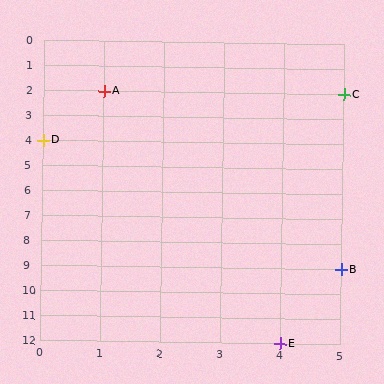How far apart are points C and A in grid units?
Points C and A are 4 columns apart.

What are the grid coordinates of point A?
Point A is at grid coordinates (1, 2).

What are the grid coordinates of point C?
Point C is at grid coordinates (5, 2).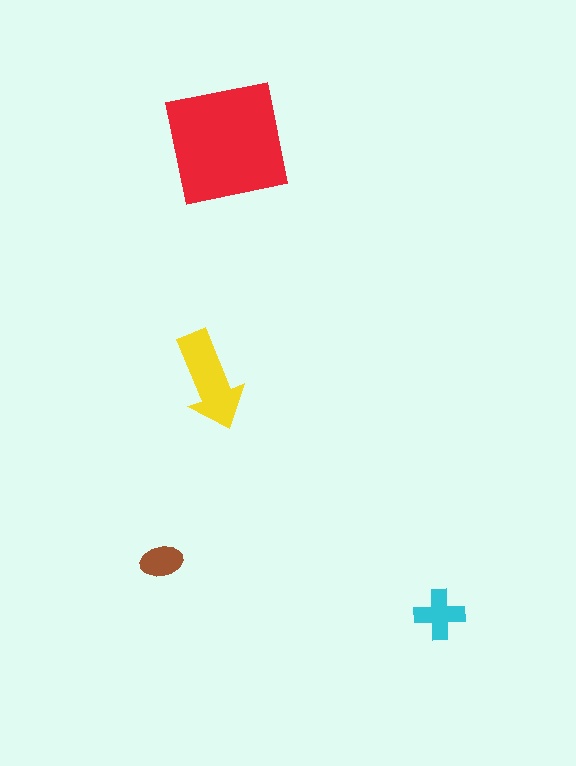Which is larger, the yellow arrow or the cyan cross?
The yellow arrow.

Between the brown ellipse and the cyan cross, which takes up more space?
The cyan cross.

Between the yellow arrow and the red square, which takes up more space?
The red square.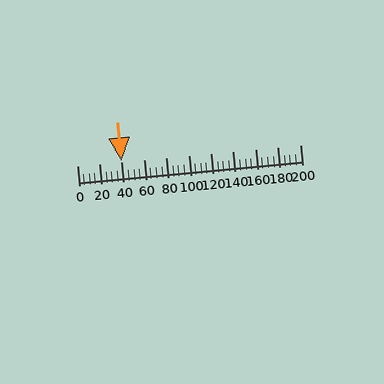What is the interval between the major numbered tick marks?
The major tick marks are spaced 20 units apart.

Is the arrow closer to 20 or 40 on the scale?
The arrow is closer to 40.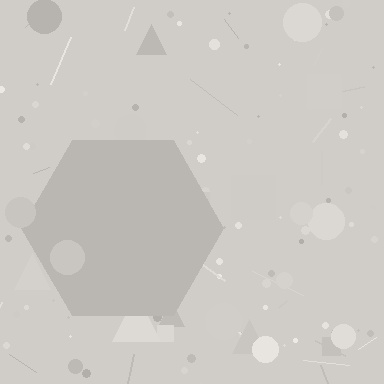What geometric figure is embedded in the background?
A hexagon is embedded in the background.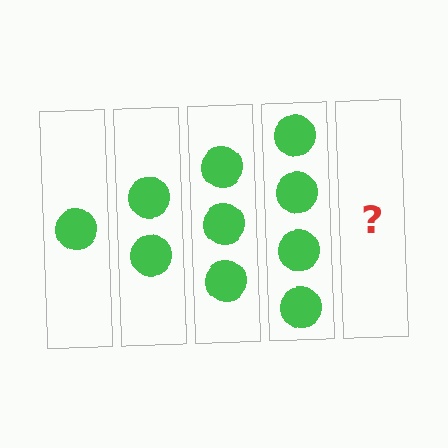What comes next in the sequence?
The next element should be 5 circles.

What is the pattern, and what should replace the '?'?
The pattern is that each step adds one more circle. The '?' should be 5 circles.